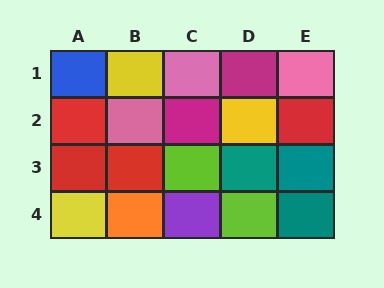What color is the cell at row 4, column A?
Yellow.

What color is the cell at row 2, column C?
Magenta.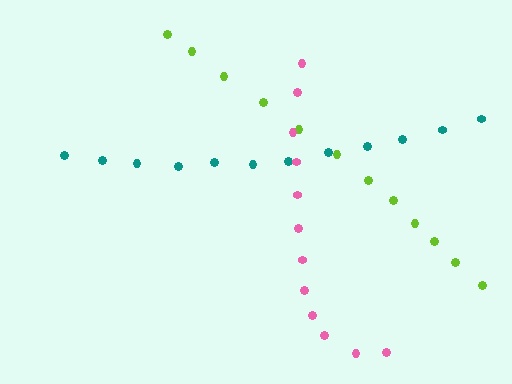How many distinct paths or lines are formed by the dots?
There are 3 distinct paths.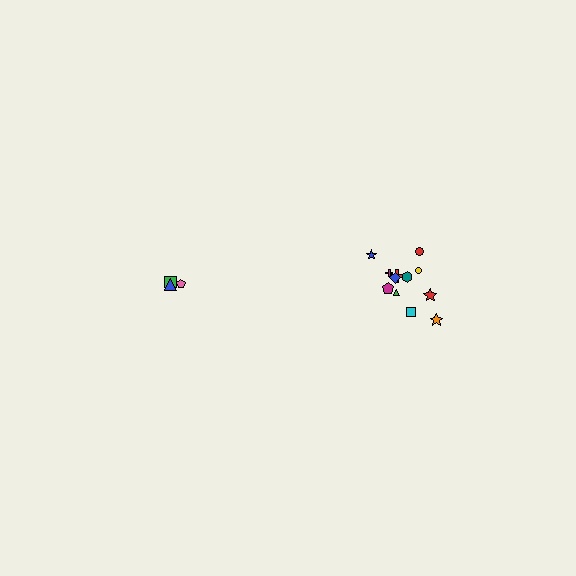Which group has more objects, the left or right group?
The right group.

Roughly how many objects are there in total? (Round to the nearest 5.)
Roughly 15 objects in total.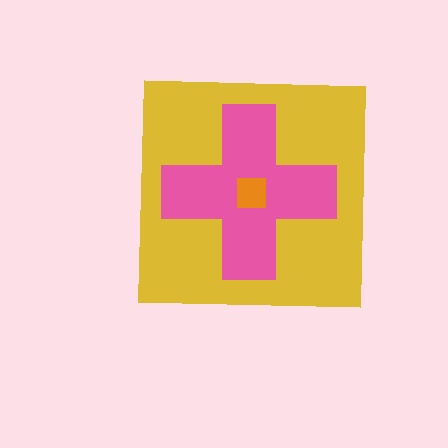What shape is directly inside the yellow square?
The pink cross.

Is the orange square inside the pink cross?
Yes.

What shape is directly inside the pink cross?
The orange square.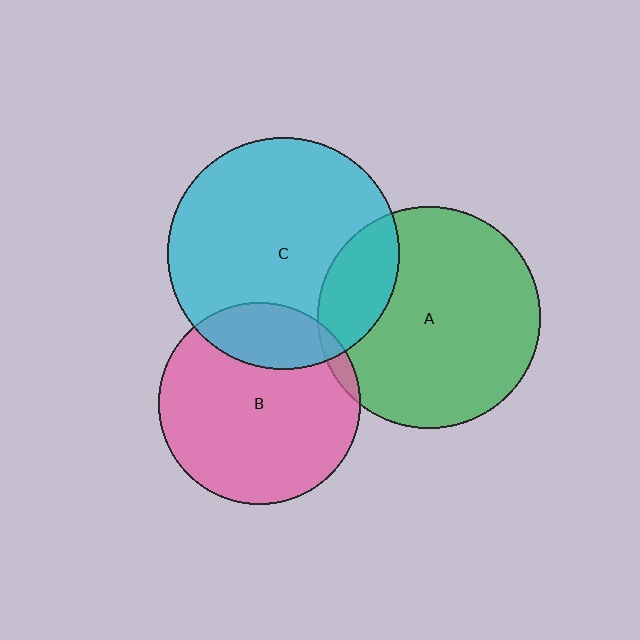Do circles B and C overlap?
Yes.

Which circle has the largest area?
Circle C (cyan).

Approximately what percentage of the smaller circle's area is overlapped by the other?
Approximately 20%.